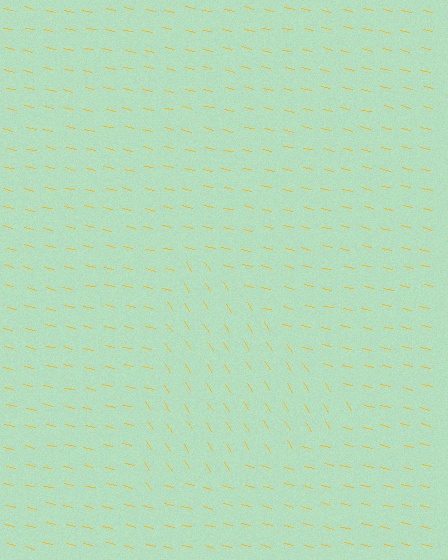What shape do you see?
I see a triangle.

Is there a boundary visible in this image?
Yes, there is a texture boundary formed by a change in line orientation.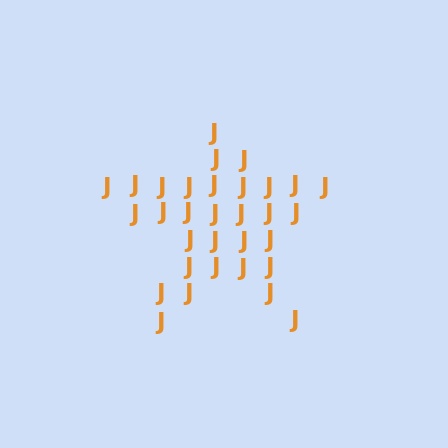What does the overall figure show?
The overall figure shows a star.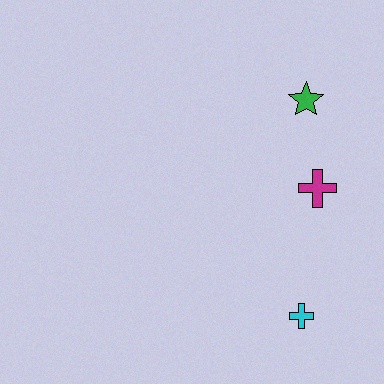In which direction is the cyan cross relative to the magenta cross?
The cyan cross is below the magenta cross.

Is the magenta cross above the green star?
No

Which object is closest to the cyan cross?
The magenta cross is closest to the cyan cross.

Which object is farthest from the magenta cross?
The cyan cross is farthest from the magenta cross.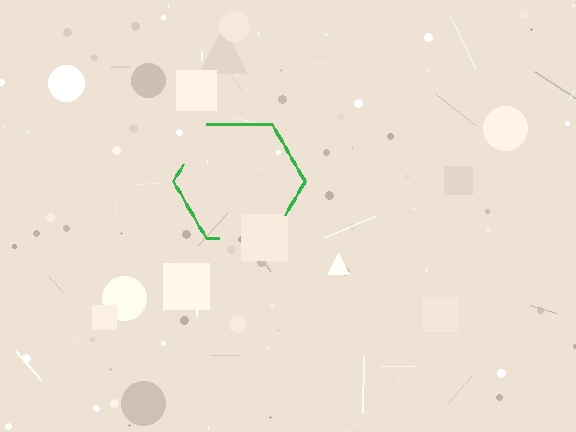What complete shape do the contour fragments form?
The contour fragments form a hexagon.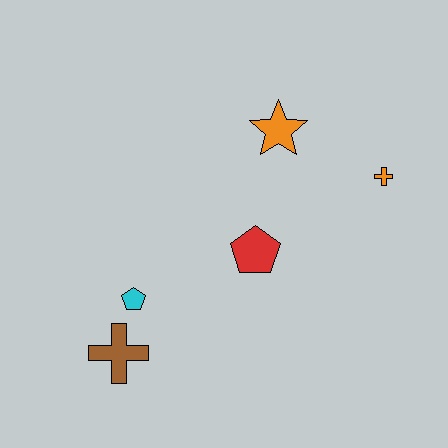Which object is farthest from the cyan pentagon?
The orange cross is farthest from the cyan pentagon.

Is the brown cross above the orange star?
No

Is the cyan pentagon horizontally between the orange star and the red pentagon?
No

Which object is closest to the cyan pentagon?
The brown cross is closest to the cyan pentagon.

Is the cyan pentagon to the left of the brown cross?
No